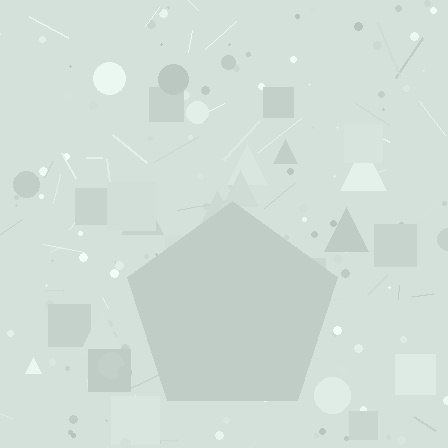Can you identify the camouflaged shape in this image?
The camouflaged shape is a pentagon.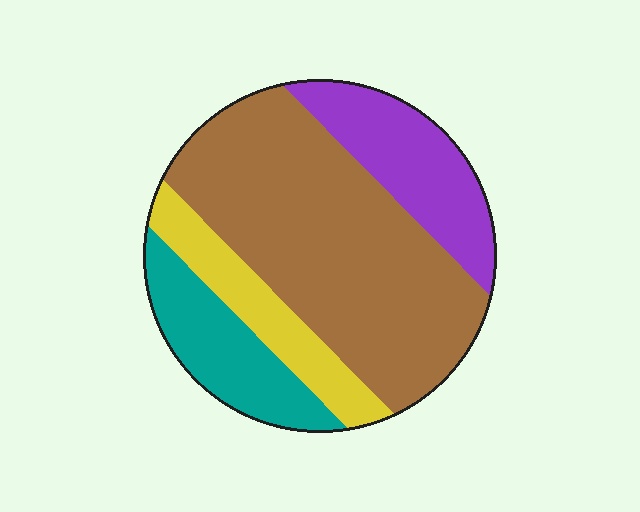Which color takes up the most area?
Brown, at roughly 50%.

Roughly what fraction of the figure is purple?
Purple takes up less than a quarter of the figure.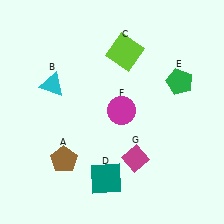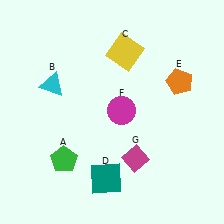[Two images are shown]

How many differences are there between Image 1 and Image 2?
There are 3 differences between the two images.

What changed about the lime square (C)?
In Image 1, C is lime. In Image 2, it changed to yellow.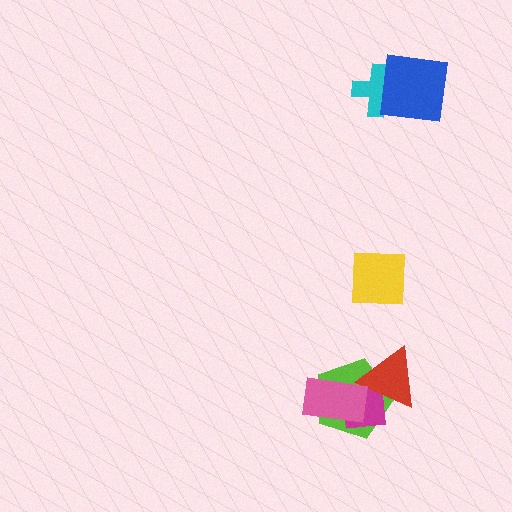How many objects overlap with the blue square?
1 object overlaps with the blue square.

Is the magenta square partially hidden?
Yes, it is partially covered by another shape.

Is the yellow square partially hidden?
No, no other shape covers it.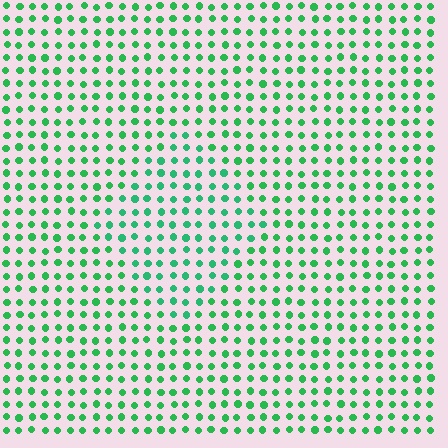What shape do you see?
I see a diamond.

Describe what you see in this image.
The image is filled with small green elements in a uniform arrangement. A diamond-shaped region is visible where the elements are tinted to a slightly different hue, forming a subtle color boundary.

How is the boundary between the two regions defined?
The boundary is defined purely by a slight shift in hue (about 15 degrees). Spacing, size, and orientation are identical on both sides.